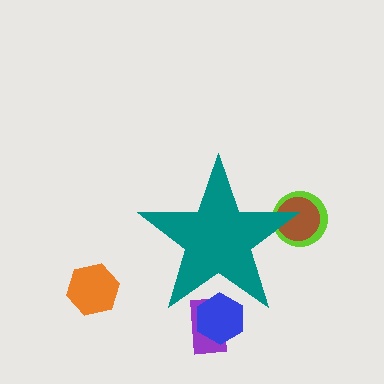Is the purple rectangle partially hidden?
Yes, the purple rectangle is partially hidden behind the teal star.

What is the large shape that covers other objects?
A teal star.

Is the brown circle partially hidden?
Yes, the brown circle is partially hidden behind the teal star.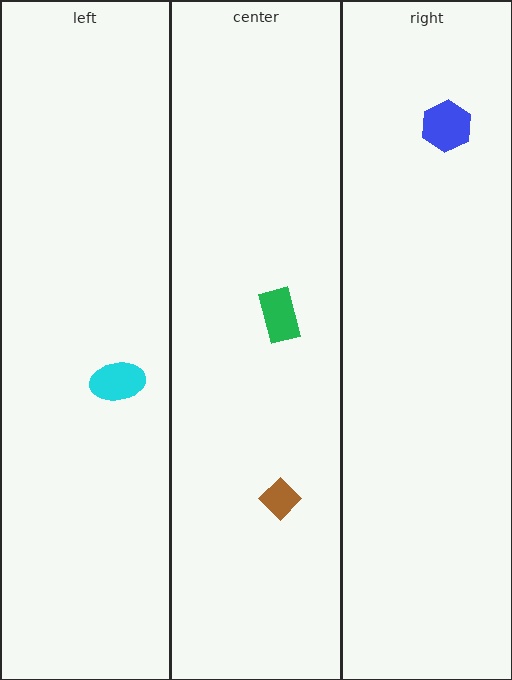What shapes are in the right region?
The blue hexagon.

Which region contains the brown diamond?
The center region.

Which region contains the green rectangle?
The center region.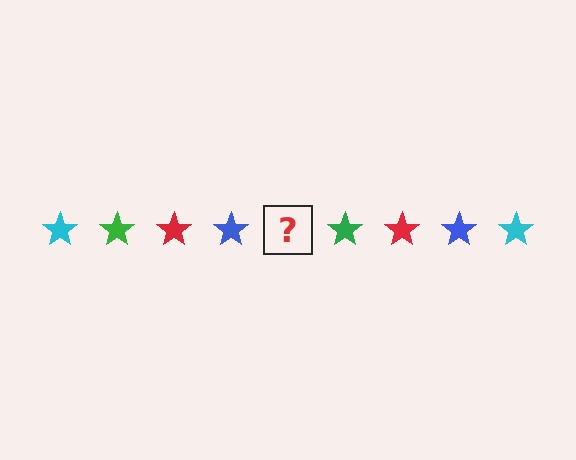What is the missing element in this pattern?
The missing element is a cyan star.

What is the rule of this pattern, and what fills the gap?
The rule is that the pattern cycles through cyan, green, red, blue stars. The gap should be filled with a cyan star.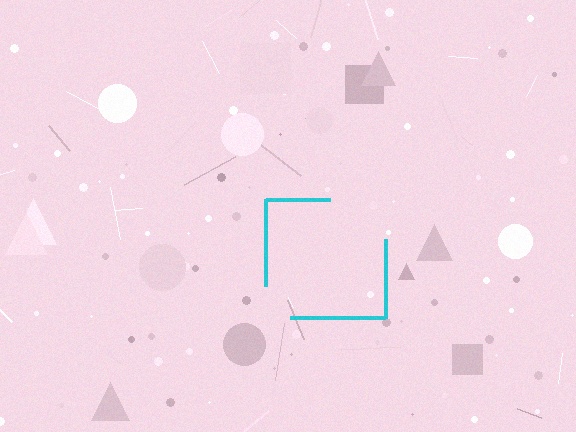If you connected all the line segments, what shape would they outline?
They would outline a square.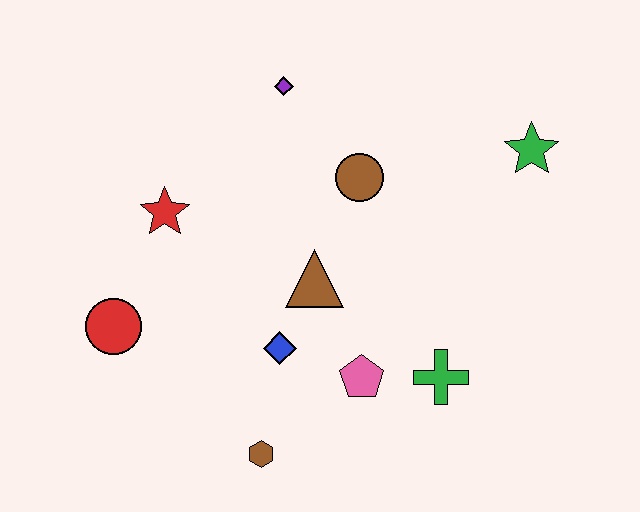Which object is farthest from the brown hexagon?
The green star is farthest from the brown hexagon.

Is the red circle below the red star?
Yes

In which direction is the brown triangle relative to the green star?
The brown triangle is to the left of the green star.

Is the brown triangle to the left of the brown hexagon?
No